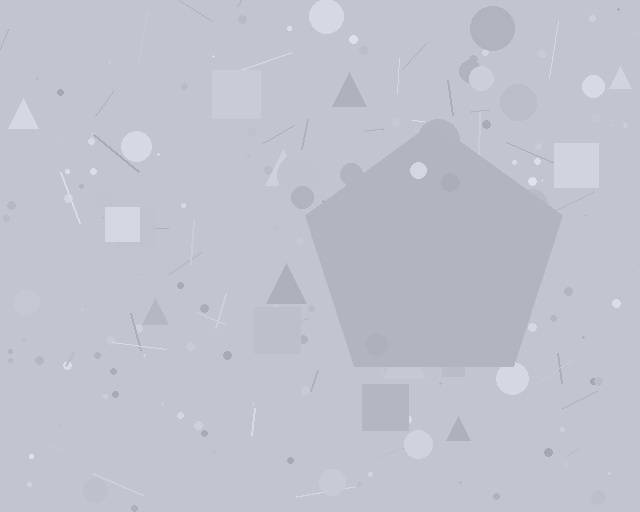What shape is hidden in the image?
A pentagon is hidden in the image.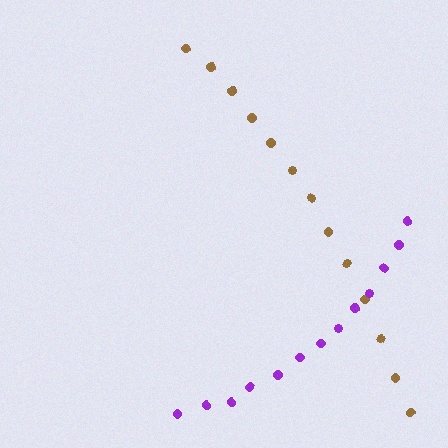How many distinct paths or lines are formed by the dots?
There are 2 distinct paths.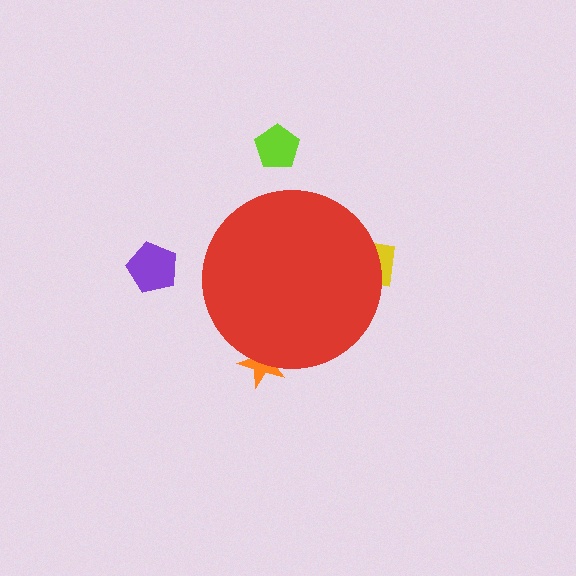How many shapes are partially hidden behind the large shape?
2 shapes are partially hidden.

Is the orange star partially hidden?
Yes, the orange star is partially hidden behind the red circle.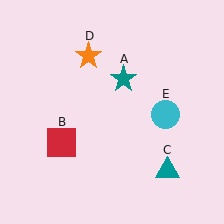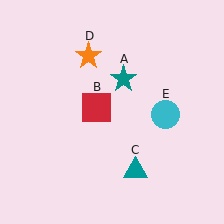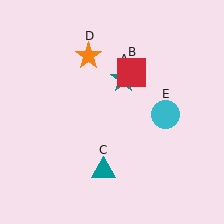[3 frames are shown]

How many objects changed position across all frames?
2 objects changed position: red square (object B), teal triangle (object C).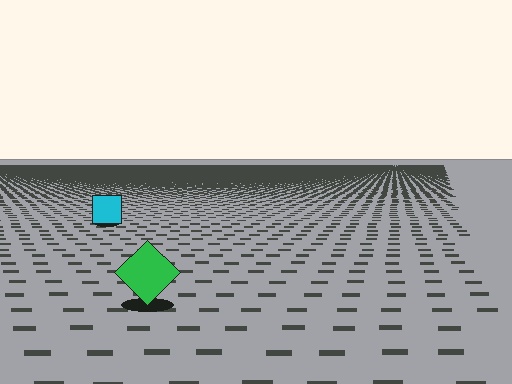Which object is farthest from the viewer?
The cyan square is farthest from the viewer. It appears smaller and the ground texture around it is denser.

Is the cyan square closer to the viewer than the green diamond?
No. The green diamond is closer — you can tell from the texture gradient: the ground texture is coarser near it.